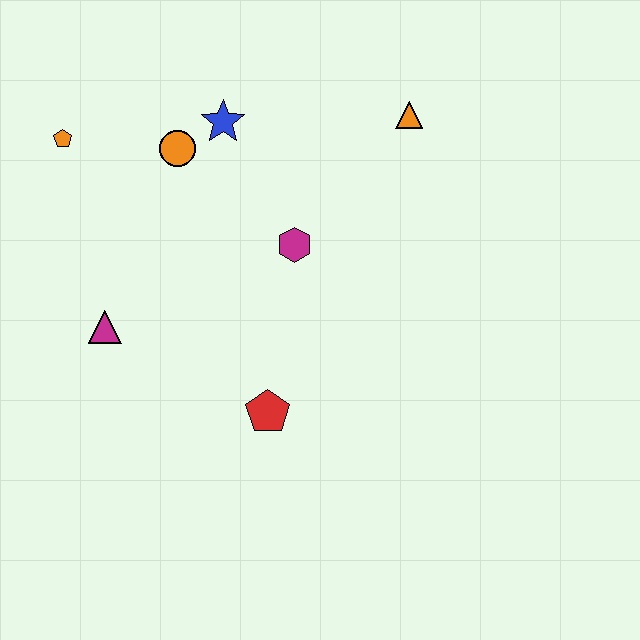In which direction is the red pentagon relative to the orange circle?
The red pentagon is below the orange circle.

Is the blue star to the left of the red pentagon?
Yes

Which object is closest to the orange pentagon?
The orange circle is closest to the orange pentagon.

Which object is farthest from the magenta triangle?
The orange triangle is farthest from the magenta triangle.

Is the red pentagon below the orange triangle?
Yes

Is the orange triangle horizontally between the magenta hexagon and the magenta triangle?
No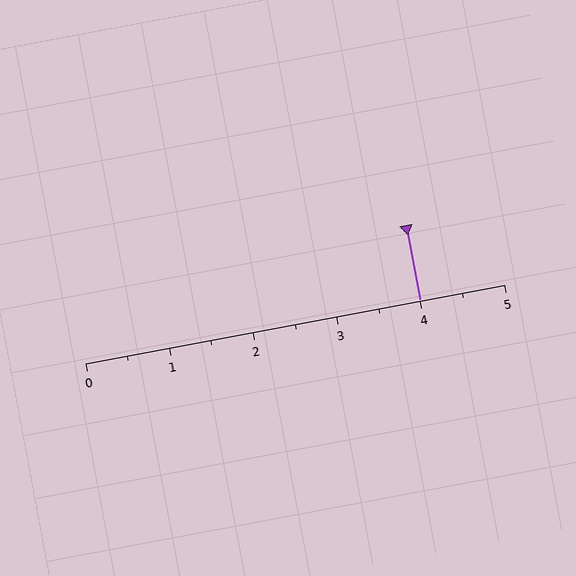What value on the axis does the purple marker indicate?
The marker indicates approximately 4.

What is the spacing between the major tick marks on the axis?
The major ticks are spaced 1 apart.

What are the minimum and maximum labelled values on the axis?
The axis runs from 0 to 5.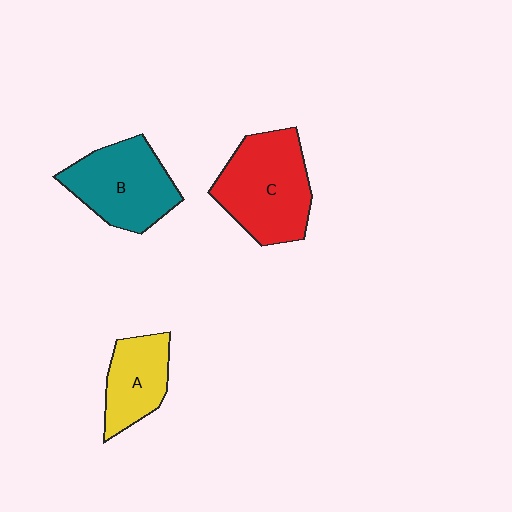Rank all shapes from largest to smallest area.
From largest to smallest: C (red), B (teal), A (yellow).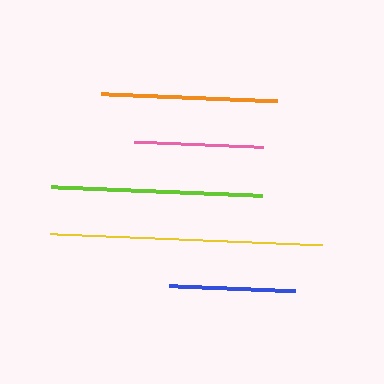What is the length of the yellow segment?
The yellow segment is approximately 271 pixels long.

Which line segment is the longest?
The yellow line is the longest at approximately 271 pixels.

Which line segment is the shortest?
The blue line is the shortest at approximately 127 pixels.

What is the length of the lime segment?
The lime segment is approximately 211 pixels long.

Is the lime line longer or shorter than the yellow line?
The yellow line is longer than the lime line.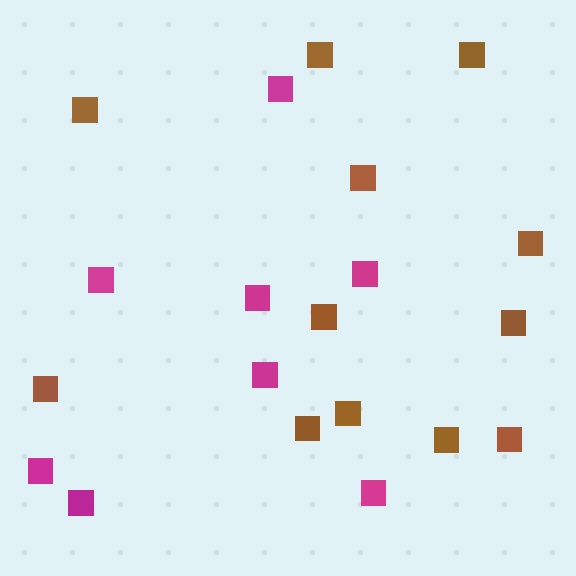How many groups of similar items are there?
There are 2 groups: one group of magenta squares (8) and one group of brown squares (12).